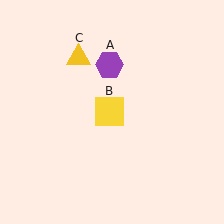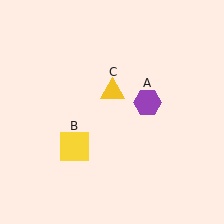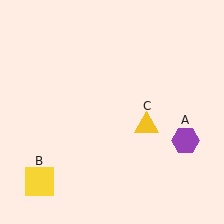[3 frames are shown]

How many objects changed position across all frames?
3 objects changed position: purple hexagon (object A), yellow square (object B), yellow triangle (object C).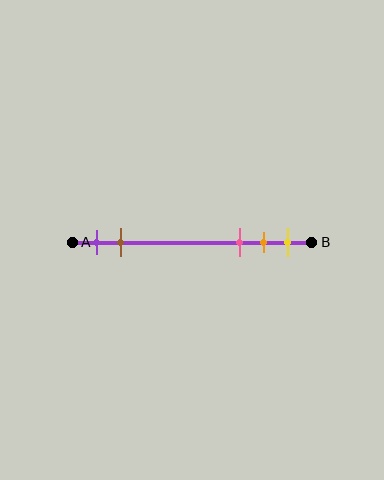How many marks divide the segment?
There are 5 marks dividing the segment.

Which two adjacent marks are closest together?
The orange and yellow marks are the closest adjacent pair.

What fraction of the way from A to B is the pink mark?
The pink mark is approximately 70% (0.7) of the way from A to B.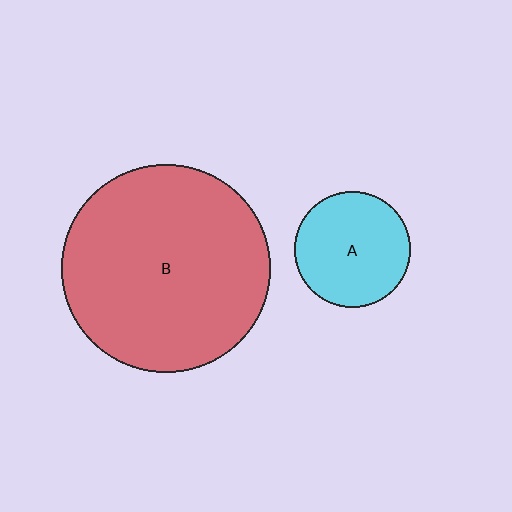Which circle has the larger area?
Circle B (red).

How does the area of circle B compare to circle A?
Approximately 3.2 times.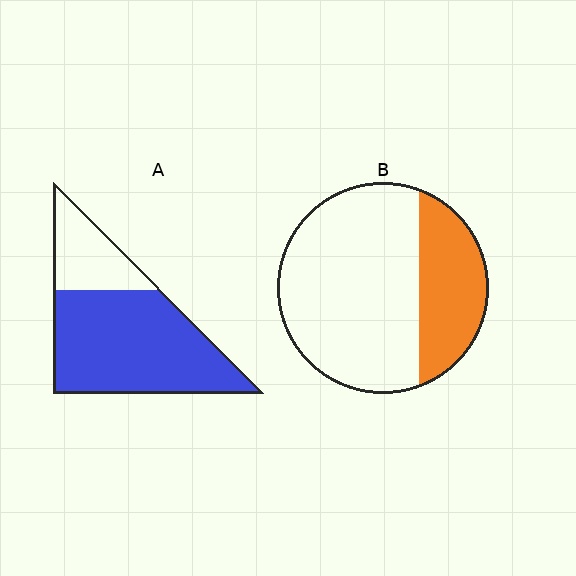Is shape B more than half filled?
No.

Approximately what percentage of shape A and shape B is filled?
A is approximately 75% and B is approximately 30%.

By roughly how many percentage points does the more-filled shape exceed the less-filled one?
By roughly 45 percentage points (A over B).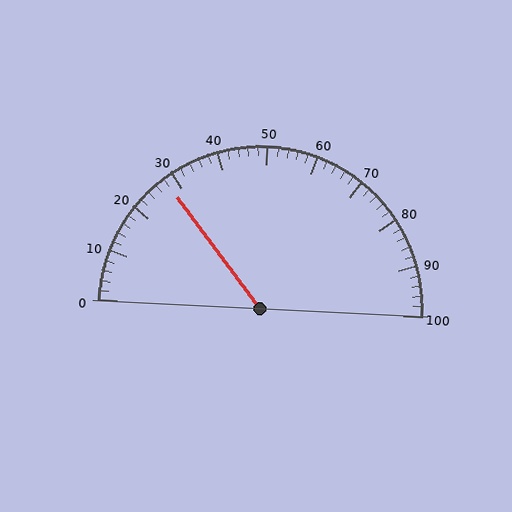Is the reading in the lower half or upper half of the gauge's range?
The reading is in the lower half of the range (0 to 100).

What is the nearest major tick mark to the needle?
The nearest major tick mark is 30.